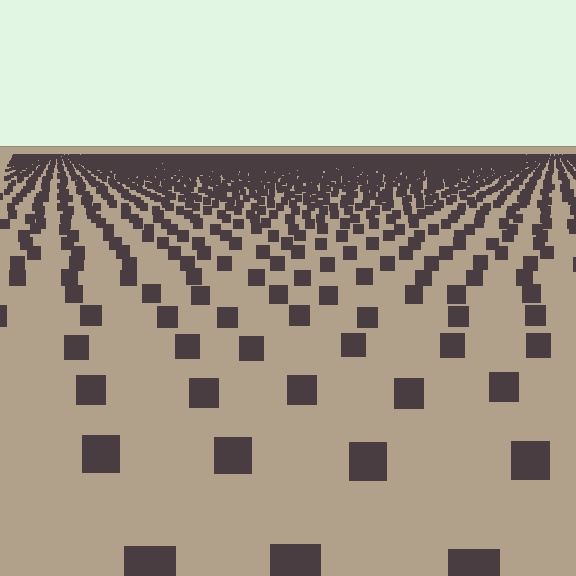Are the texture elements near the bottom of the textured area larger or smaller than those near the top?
Larger. Near the bottom, elements are closer to the viewer and appear at a bigger on-screen size.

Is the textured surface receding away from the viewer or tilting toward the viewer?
The surface is receding away from the viewer. Texture elements get smaller and denser toward the top.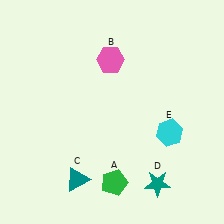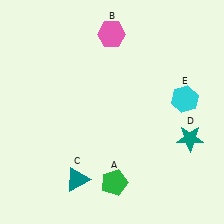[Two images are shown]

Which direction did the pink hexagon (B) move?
The pink hexagon (B) moved up.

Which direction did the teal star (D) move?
The teal star (D) moved up.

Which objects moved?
The objects that moved are: the pink hexagon (B), the teal star (D), the cyan hexagon (E).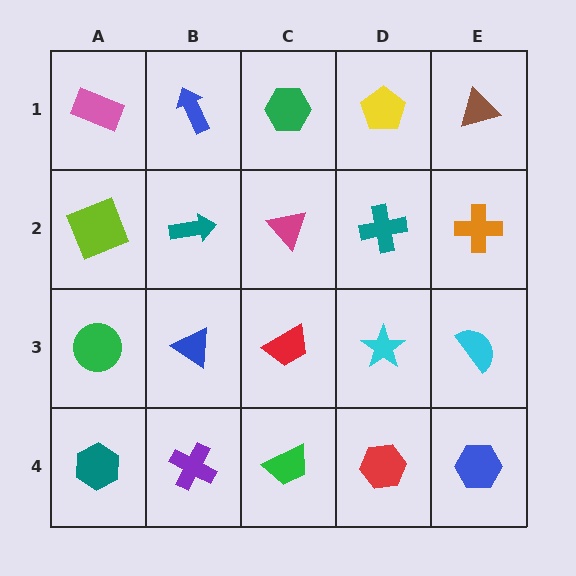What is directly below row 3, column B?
A purple cross.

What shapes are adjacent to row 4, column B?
A blue triangle (row 3, column B), a teal hexagon (row 4, column A), a green trapezoid (row 4, column C).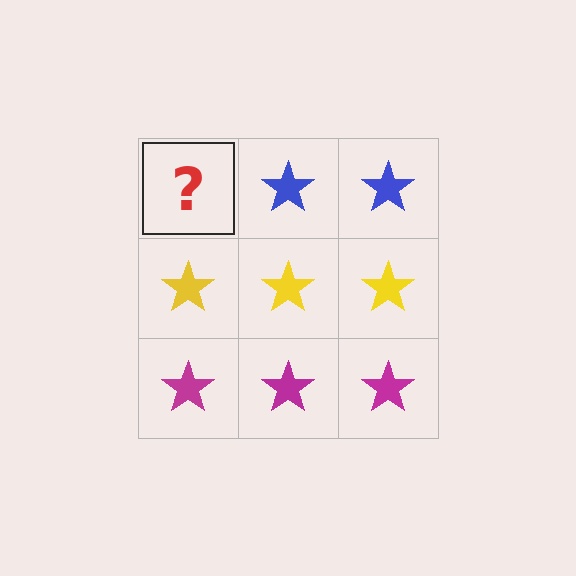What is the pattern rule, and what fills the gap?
The rule is that each row has a consistent color. The gap should be filled with a blue star.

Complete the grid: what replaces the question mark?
The question mark should be replaced with a blue star.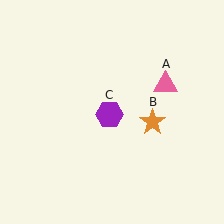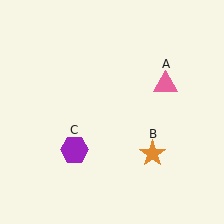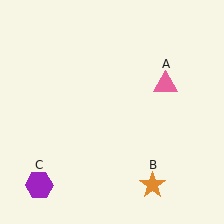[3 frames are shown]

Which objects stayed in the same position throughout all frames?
Pink triangle (object A) remained stationary.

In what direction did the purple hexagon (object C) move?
The purple hexagon (object C) moved down and to the left.